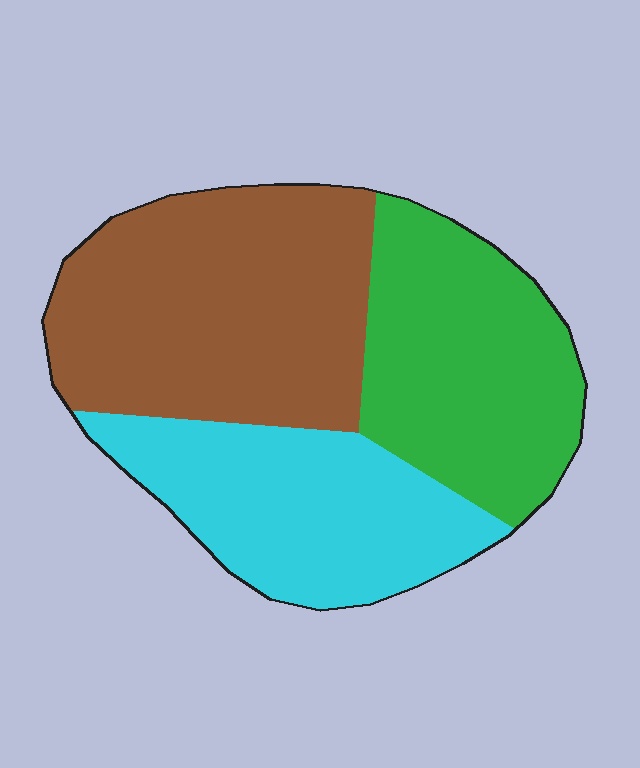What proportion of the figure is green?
Green covers about 30% of the figure.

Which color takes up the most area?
Brown, at roughly 40%.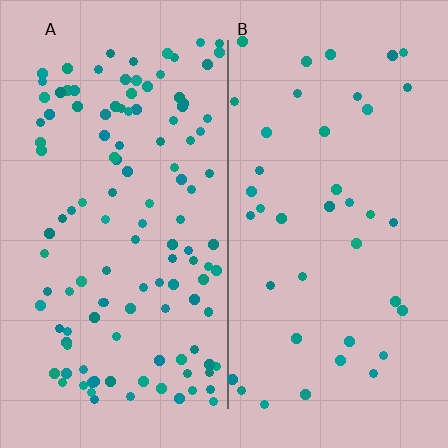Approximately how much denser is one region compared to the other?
Approximately 3.0× — region A over region B.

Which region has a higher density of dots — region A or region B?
A (the left).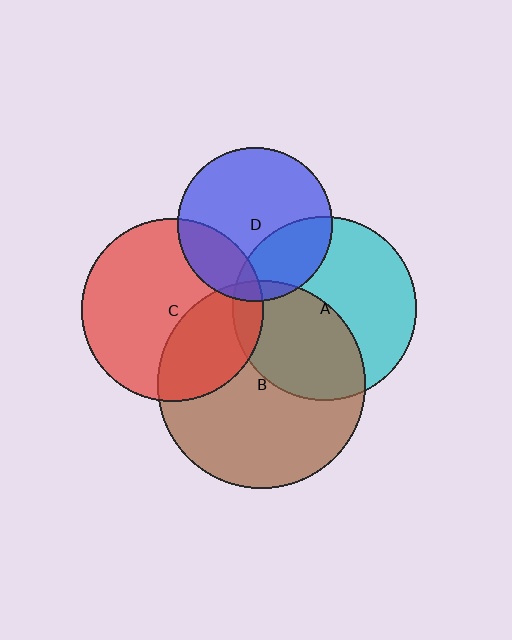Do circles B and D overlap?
Yes.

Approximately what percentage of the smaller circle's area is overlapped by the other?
Approximately 5%.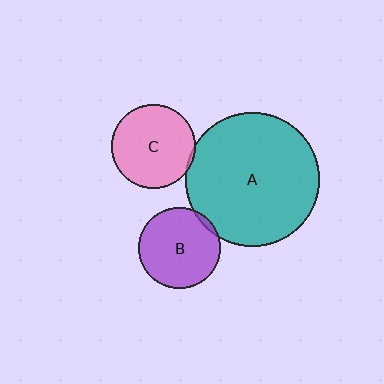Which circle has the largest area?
Circle A (teal).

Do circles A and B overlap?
Yes.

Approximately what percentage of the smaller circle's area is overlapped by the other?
Approximately 5%.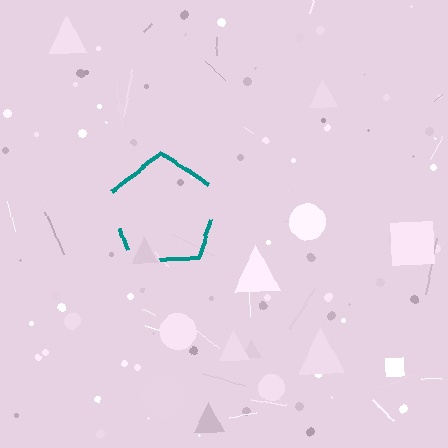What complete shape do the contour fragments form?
The contour fragments form a pentagon.